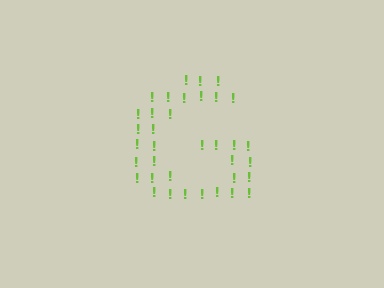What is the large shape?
The large shape is the letter G.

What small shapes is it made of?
It is made of small exclamation marks.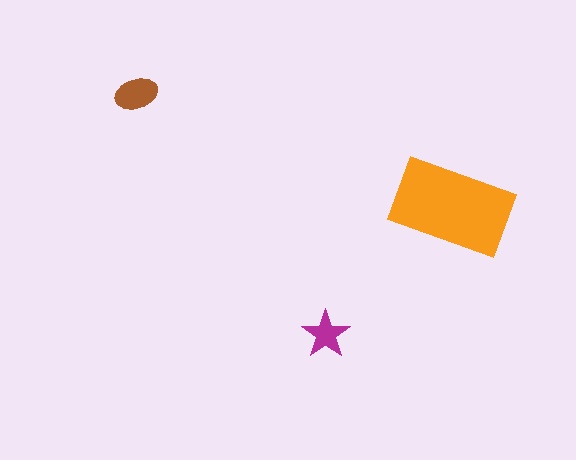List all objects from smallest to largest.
The magenta star, the brown ellipse, the orange rectangle.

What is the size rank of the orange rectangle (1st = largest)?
1st.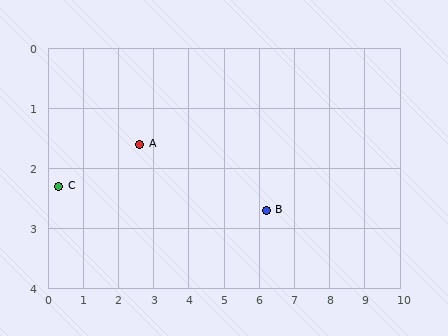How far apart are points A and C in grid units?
Points A and C are about 2.4 grid units apart.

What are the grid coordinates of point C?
Point C is at approximately (0.3, 2.3).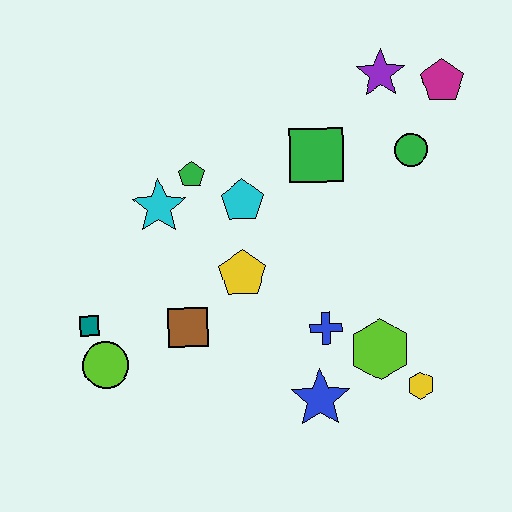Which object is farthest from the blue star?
The magenta pentagon is farthest from the blue star.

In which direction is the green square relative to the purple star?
The green square is below the purple star.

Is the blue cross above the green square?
No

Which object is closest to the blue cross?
The lime hexagon is closest to the blue cross.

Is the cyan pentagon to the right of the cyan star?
Yes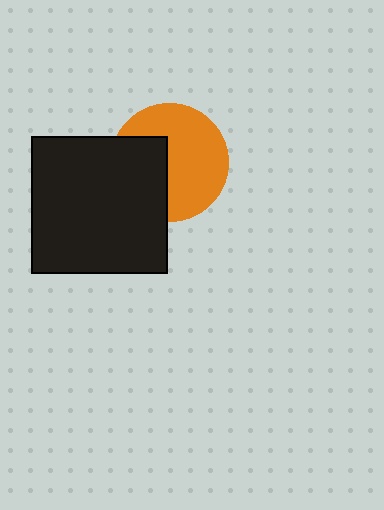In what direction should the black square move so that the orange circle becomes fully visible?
The black square should move left. That is the shortest direction to clear the overlap and leave the orange circle fully visible.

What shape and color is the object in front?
The object in front is a black square.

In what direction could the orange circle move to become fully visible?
The orange circle could move right. That would shift it out from behind the black square entirely.